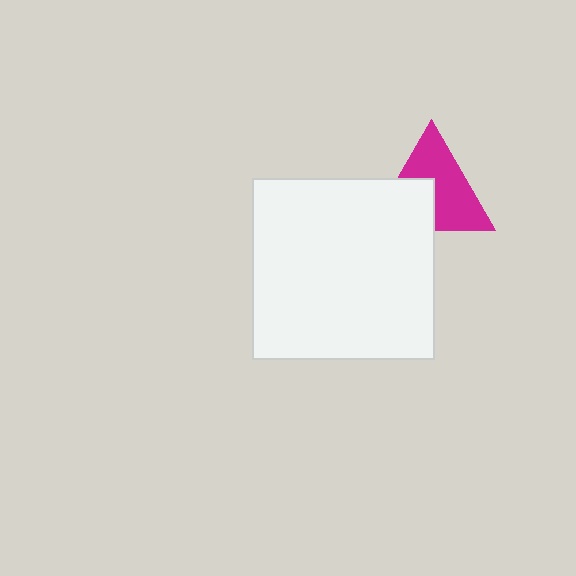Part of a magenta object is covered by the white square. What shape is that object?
It is a triangle.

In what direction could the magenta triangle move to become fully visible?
The magenta triangle could move toward the upper-right. That would shift it out from behind the white square entirely.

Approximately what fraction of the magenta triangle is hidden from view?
Roughly 39% of the magenta triangle is hidden behind the white square.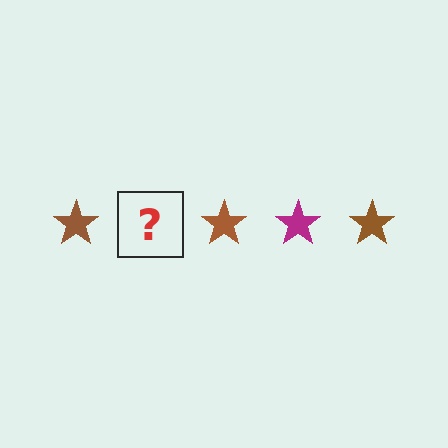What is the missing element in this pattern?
The missing element is a magenta star.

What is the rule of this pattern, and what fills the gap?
The rule is that the pattern cycles through brown, magenta stars. The gap should be filled with a magenta star.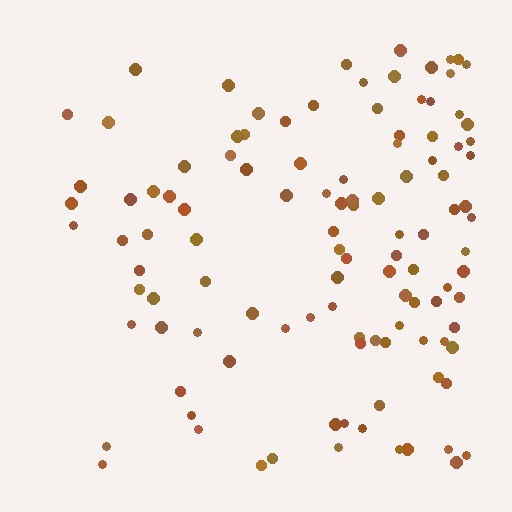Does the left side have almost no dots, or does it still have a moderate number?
Still a moderate number, just noticeably fewer than the right.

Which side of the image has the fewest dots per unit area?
The left.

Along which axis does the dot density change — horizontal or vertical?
Horizontal.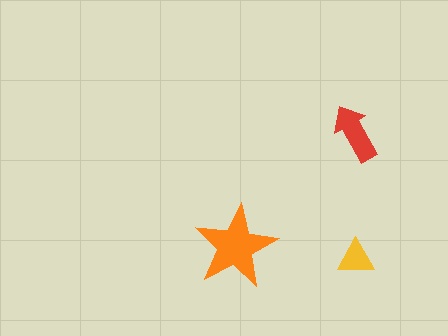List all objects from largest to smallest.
The orange star, the red arrow, the yellow triangle.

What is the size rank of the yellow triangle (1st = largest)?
3rd.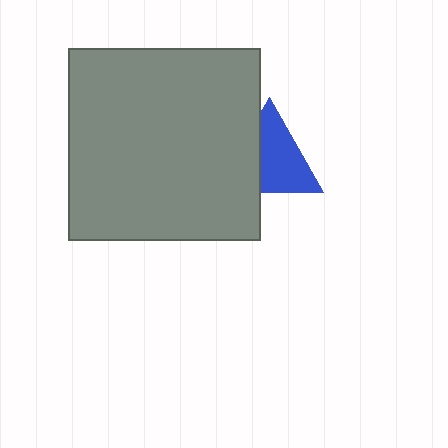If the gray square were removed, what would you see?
You would see the complete blue triangle.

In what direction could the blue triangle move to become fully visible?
The blue triangle could move right. That would shift it out from behind the gray square entirely.